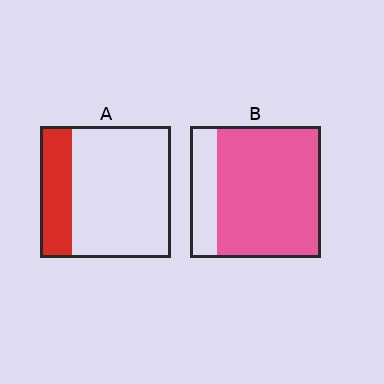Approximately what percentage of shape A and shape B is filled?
A is approximately 25% and B is approximately 80%.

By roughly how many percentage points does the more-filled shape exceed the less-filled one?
By roughly 55 percentage points (B over A).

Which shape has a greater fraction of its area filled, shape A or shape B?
Shape B.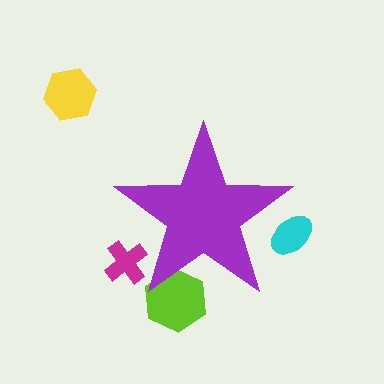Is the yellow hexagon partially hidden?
No, the yellow hexagon is fully visible.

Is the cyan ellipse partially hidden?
Yes, the cyan ellipse is partially hidden behind the purple star.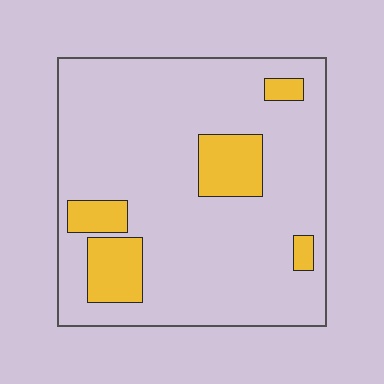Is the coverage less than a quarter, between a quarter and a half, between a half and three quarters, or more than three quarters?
Less than a quarter.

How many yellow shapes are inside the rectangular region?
5.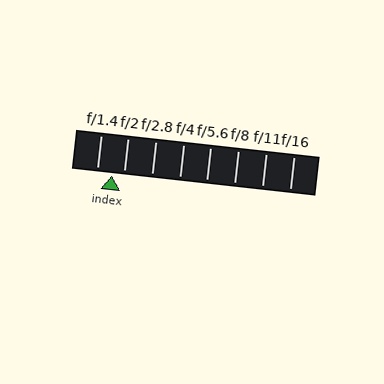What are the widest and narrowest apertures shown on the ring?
The widest aperture shown is f/1.4 and the narrowest is f/16.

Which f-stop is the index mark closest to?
The index mark is closest to f/2.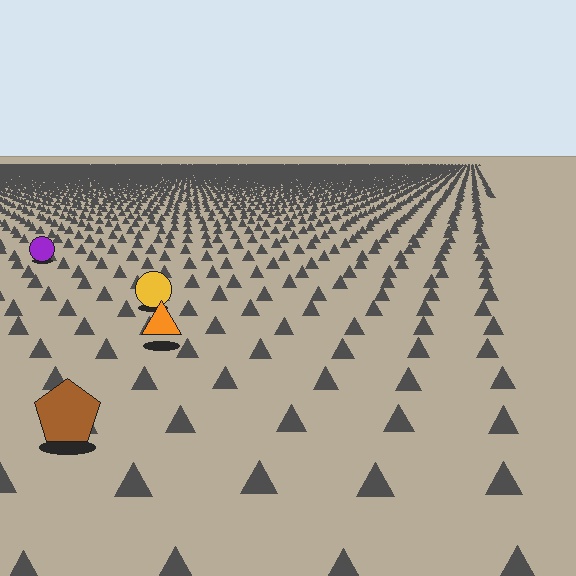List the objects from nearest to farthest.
From nearest to farthest: the brown pentagon, the orange triangle, the yellow circle, the purple circle.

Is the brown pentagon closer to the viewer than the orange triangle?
Yes. The brown pentagon is closer — you can tell from the texture gradient: the ground texture is coarser near it.